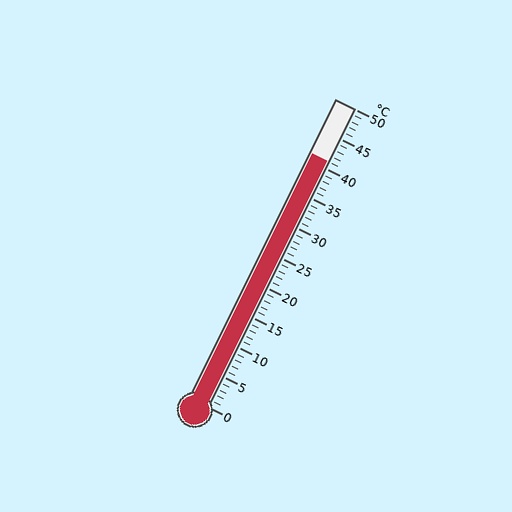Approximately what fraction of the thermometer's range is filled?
The thermometer is filled to approximately 80% of its range.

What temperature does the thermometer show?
The thermometer shows approximately 41°C.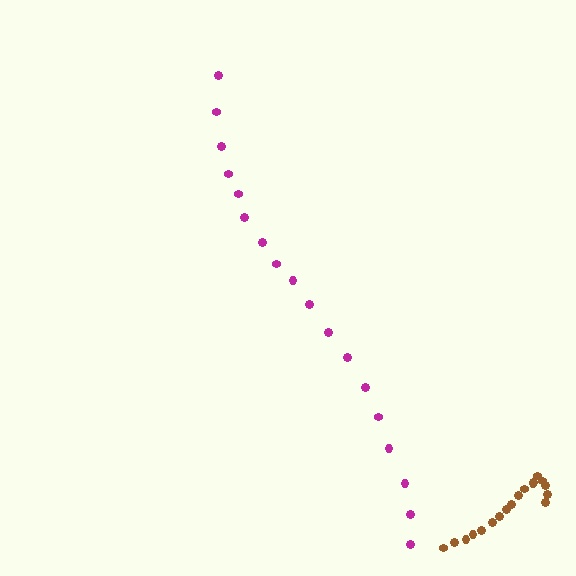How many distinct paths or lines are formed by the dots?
There are 2 distinct paths.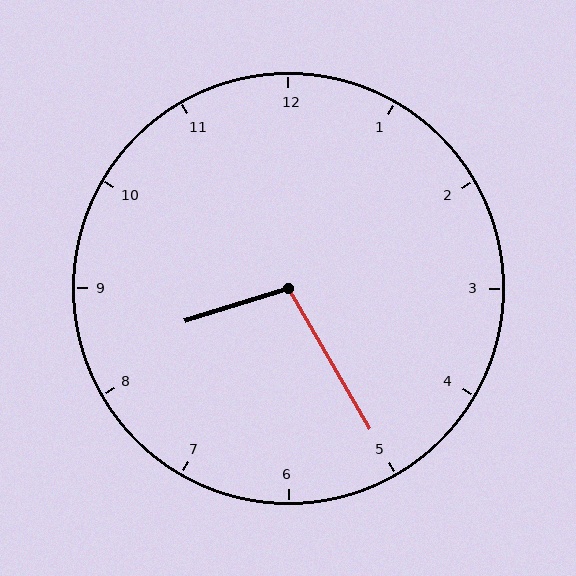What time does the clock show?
8:25.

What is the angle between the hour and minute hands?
Approximately 102 degrees.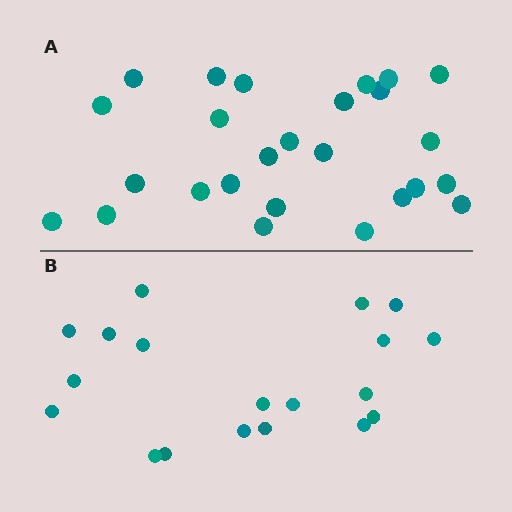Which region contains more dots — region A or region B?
Region A (the top region) has more dots.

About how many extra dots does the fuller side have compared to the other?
Region A has roughly 8 or so more dots than region B.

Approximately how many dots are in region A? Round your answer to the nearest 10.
About 30 dots. (The exact count is 26, which rounds to 30.)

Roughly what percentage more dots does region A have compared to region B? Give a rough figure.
About 35% more.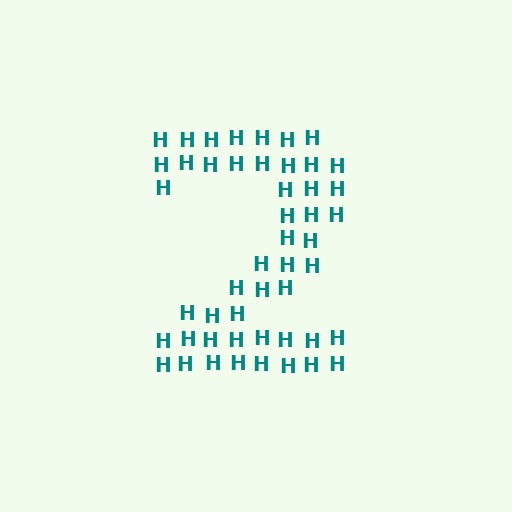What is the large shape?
The large shape is the digit 2.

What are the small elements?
The small elements are letter H's.